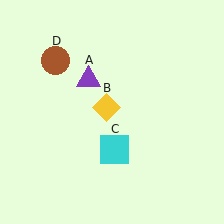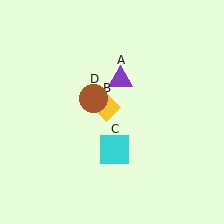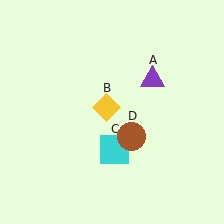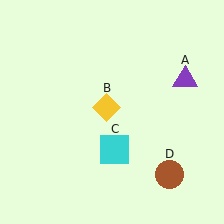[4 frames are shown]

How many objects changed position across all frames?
2 objects changed position: purple triangle (object A), brown circle (object D).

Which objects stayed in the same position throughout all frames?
Yellow diamond (object B) and cyan square (object C) remained stationary.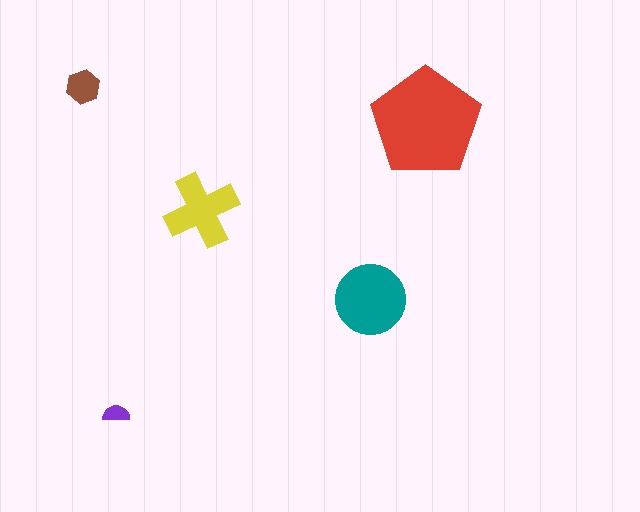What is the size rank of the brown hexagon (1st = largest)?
4th.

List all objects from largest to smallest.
The red pentagon, the teal circle, the yellow cross, the brown hexagon, the purple semicircle.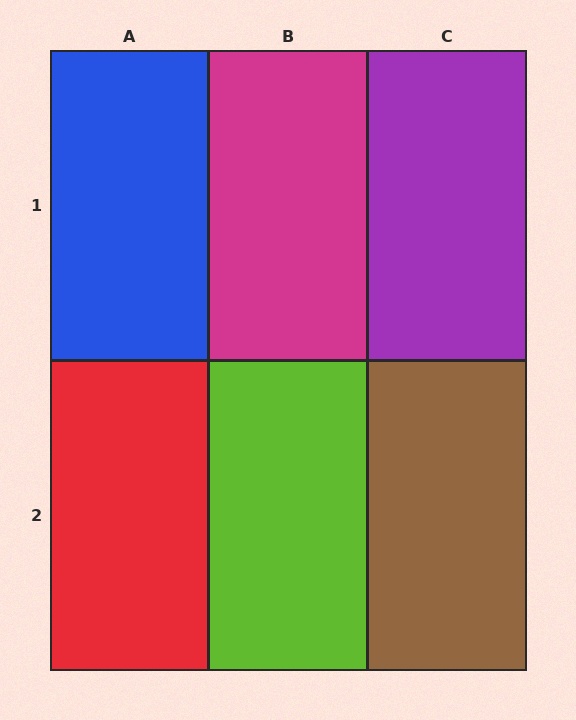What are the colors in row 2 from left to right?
Red, lime, brown.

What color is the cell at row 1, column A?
Blue.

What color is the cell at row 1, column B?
Magenta.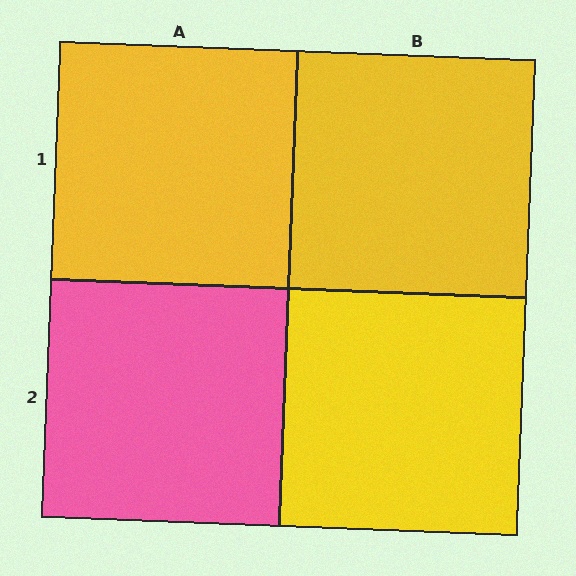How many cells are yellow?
3 cells are yellow.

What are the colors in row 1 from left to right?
Yellow, yellow.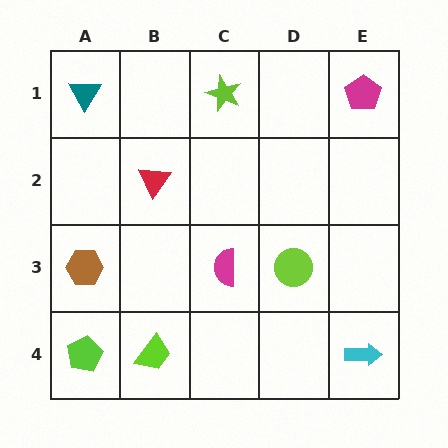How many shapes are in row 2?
1 shape.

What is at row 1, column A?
A teal triangle.